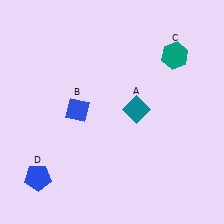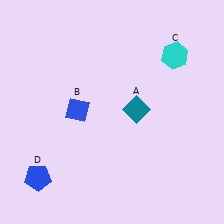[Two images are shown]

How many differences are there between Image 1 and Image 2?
There is 1 difference between the two images.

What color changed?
The hexagon (C) changed from teal in Image 1 to cyan in Image 2.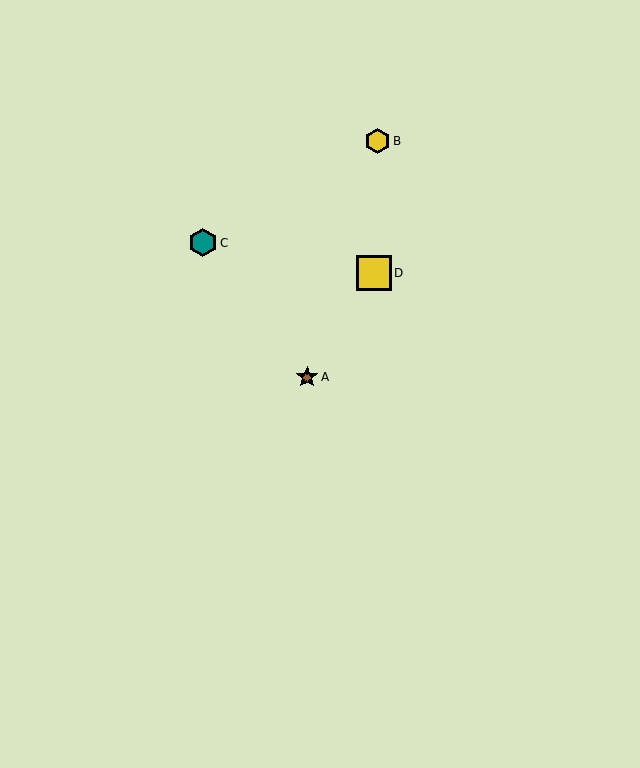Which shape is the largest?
The yellow square (labeled D) is the largest.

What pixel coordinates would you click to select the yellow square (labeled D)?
Click at (374, 273) to select the yellow square D.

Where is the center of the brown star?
The center of the brown star is at (307, 377).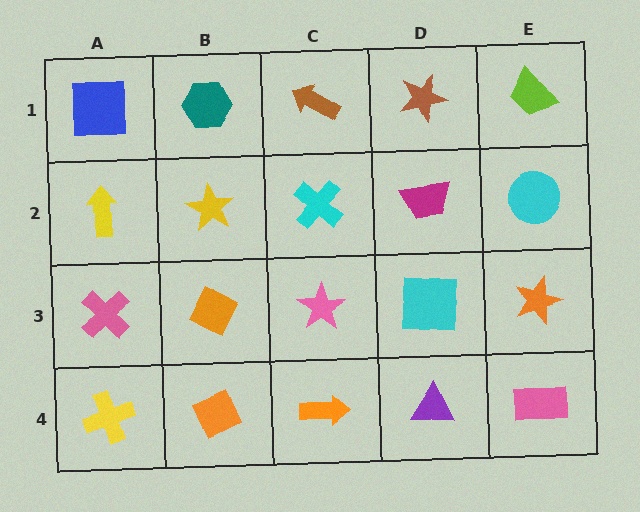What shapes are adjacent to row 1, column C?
A cyan cross (row 2, column C), a teal hexagon (row 1, column B), a brown star (row 1, column D).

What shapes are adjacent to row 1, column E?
A cyan circle (row 2, column E), a brown star (row 1, column D).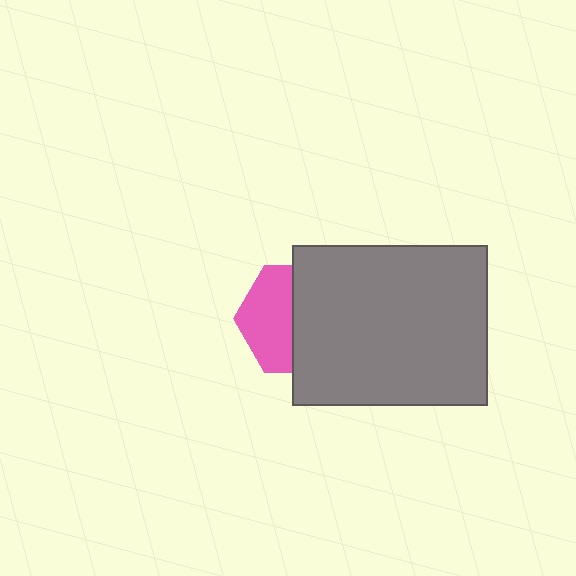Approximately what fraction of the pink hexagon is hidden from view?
Roughly 54% of the pink hexagon is hidden behind the gray rectangle.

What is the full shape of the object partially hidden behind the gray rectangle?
The partially hidden object is a pink hexagon.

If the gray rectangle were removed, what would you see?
You would see the complete pink hexagon.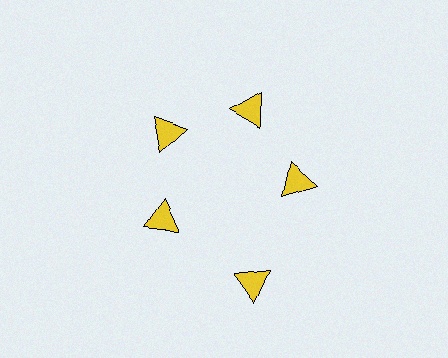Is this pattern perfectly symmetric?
No. The 5 yellow triangles are arranged in a ring, but one element near the 5 o'clock position is pushed outward from the center, breaking the 5-fold rotational symmetry.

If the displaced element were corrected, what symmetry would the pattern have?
It would have 5-fold rotational symmetry — the pattern would map onto itself every 72 degrees.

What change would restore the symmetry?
The symmetry would be restored by moving it inward, back onto the ring so that all 5 triangles sit at equal angles and equal distance from the center.